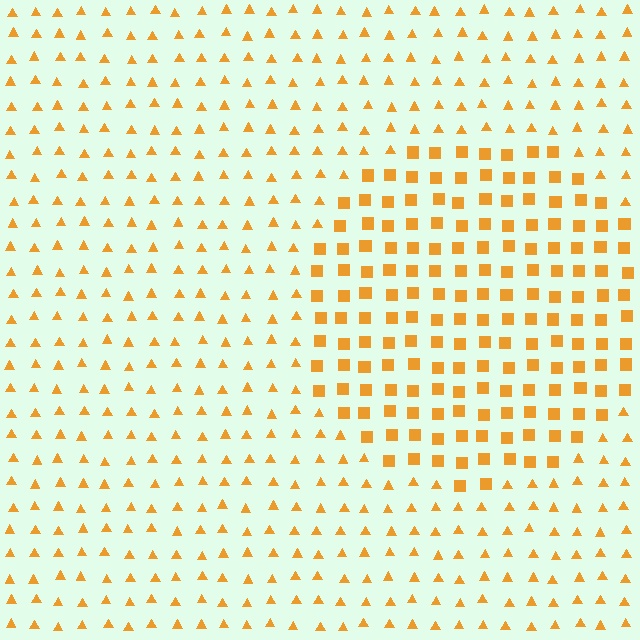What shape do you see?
I see a circle.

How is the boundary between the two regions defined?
The boundary is defined by a change in element shape: squares inside vs. triangles outside. All elements share the same color and spacing.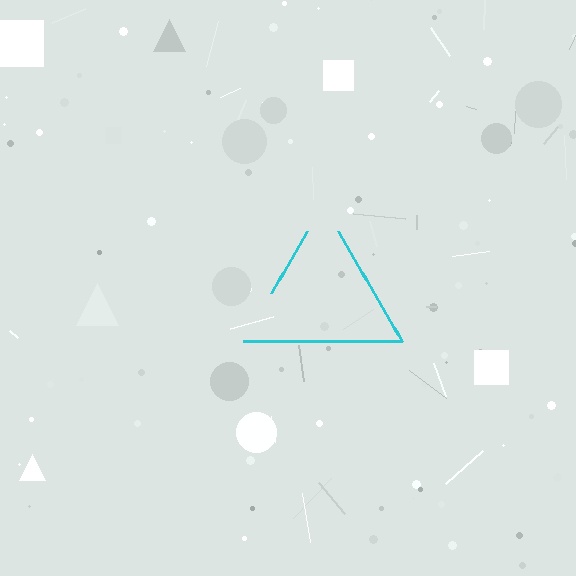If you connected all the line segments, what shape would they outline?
They would outline a triangle.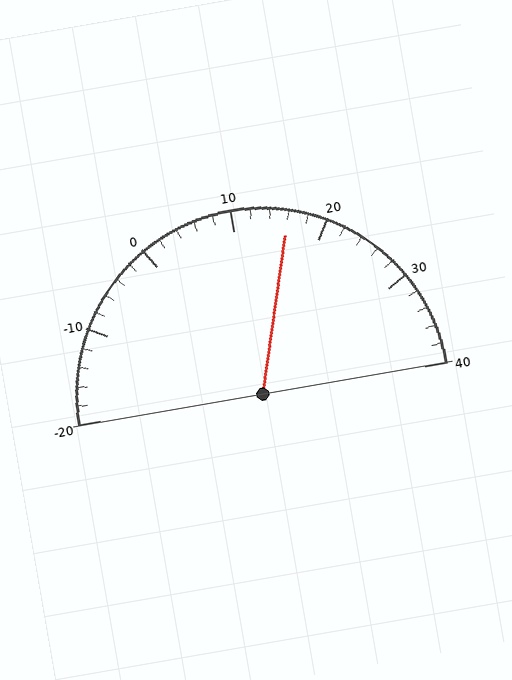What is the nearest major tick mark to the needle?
The nearest major tick mark is 20.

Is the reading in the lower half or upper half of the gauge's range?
The reading is in the upper half of the range (-20 to 40).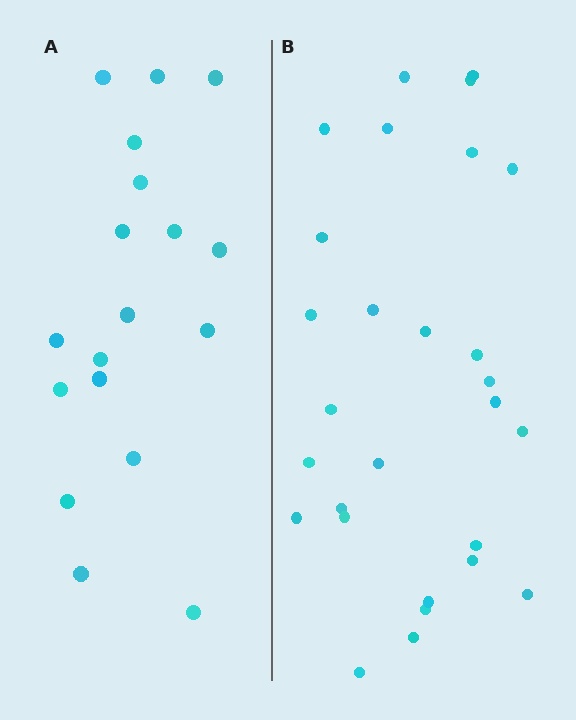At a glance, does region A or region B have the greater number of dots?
Region B (the right region) has more dots.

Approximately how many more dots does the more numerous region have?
Region B has roughly 10 or so more dots than region A.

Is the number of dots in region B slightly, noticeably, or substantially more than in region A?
Region B has substantially more. The ratio is roughly 1.6 to 1.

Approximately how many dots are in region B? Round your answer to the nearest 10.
About 30 dots. (The exact count is 28, which rounds to 30.)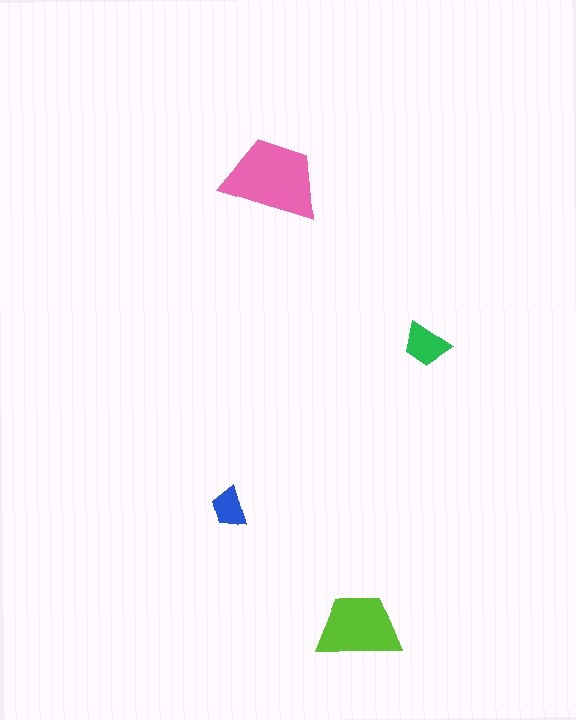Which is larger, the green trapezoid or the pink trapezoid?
The pink one.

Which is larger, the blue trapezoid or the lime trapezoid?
The lime one.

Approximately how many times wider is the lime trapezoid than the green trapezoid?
About 2 times wider.